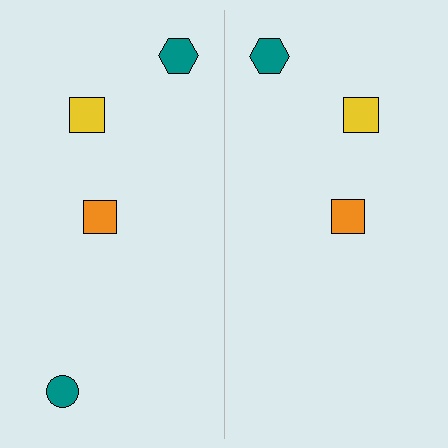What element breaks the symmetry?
A teal circle is missing from the right side.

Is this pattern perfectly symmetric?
No, the pattern is not perfectly symmetric. A teal circle is missing from the right side.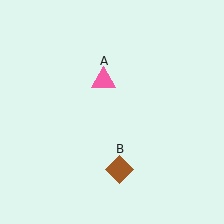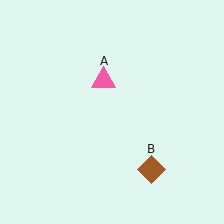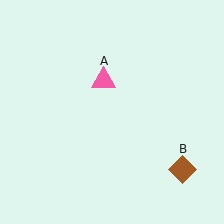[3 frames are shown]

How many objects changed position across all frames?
1 object changed position: brown diamond (object B).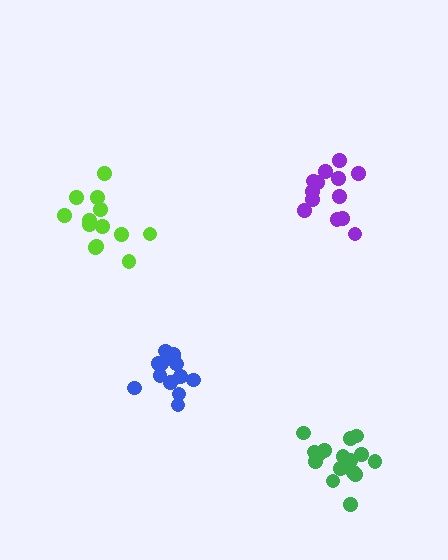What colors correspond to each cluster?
The clusters are colored: blue, lime, purple, green.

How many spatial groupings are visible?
There are 4 spatial groupings.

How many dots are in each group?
Group 1: 13 dots, Group 2: 13 dots, Group 3: 13 dots, Group 4: 16 dots (55 total).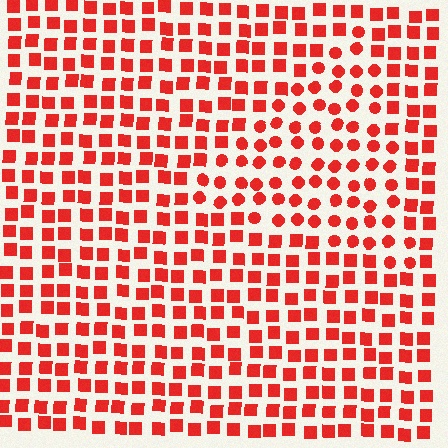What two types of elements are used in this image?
The image uses circles inside the triangle region and squares outside it.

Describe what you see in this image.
The image is filled with small red elements arranged in a uniform grid. A triangle-shaped region contains circles, while the surrounding area contains squares. The boundary is defined purely by the change in element shape.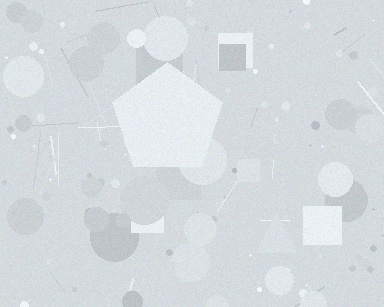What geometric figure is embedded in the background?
A pentagon is embedded in the background.